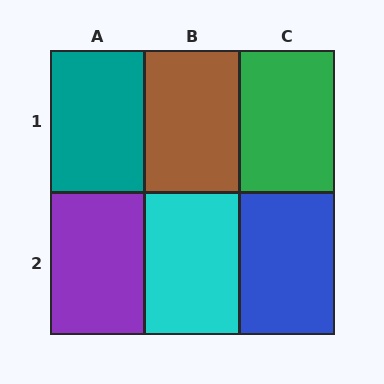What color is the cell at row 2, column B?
Cyan.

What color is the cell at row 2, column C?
Blue.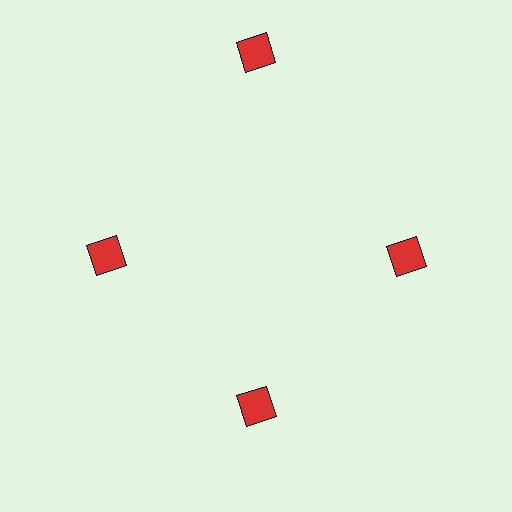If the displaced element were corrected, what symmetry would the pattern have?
It would have 4-fold rotational symmetry — the pattern would map onto itself every 90 degrees.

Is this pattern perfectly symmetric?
No. The 4 red diamonds are arranged in a ring, but one element near the 12 o'clock position is pushed outward from the center, breaking the 4-fold rotational symmetry.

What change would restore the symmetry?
The symmetry would be restored by moving it inward, back onto the ring so that all 4 diamonds sit at equal angles and equal distance from the center.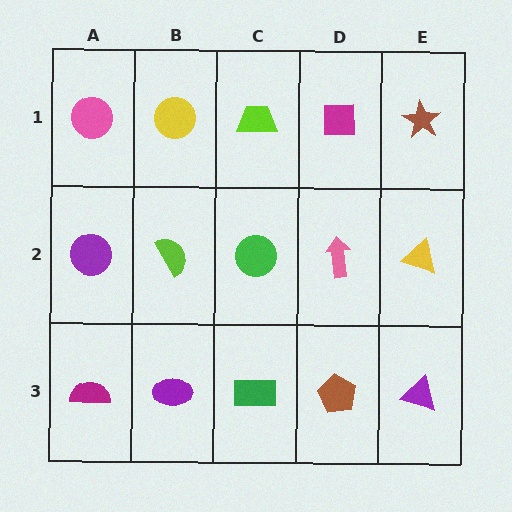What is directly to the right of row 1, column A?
A yellow circle.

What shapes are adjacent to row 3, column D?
A pink arrow (row 2, column D), a green rectangle (row 3, column C), a purple triangle (row 3, column E).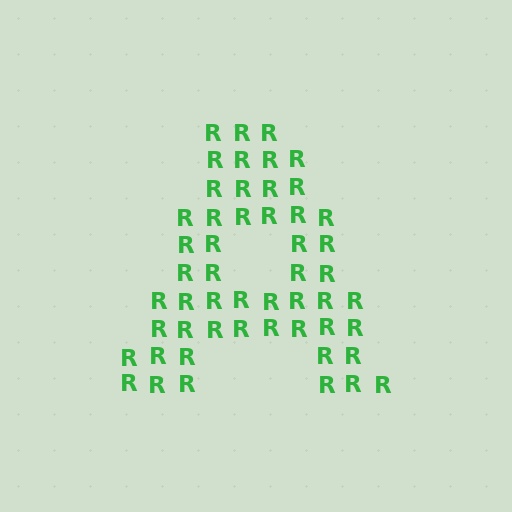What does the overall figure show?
The overall figure shows the letter A.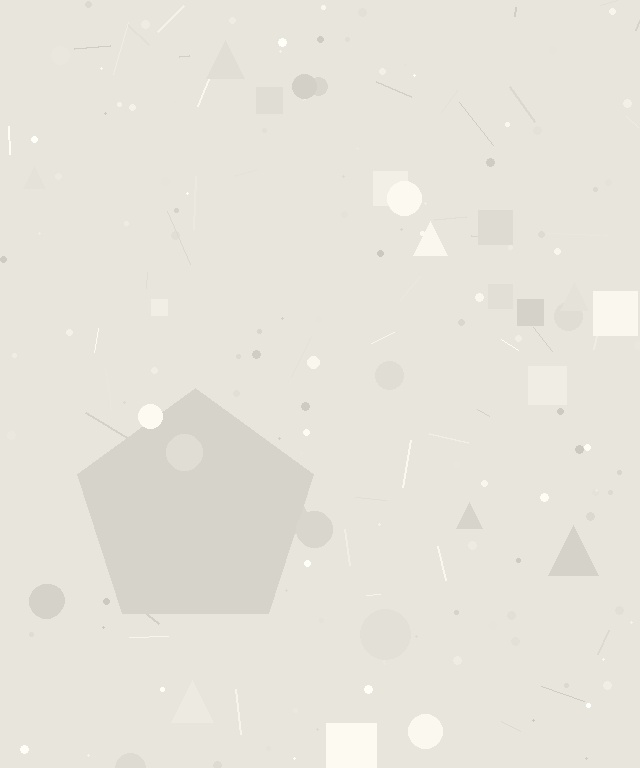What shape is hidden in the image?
A pentagon is hidden in the image.